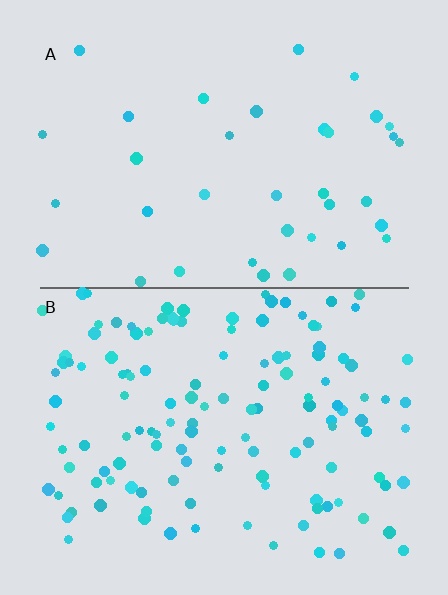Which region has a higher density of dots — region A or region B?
B (the bottom).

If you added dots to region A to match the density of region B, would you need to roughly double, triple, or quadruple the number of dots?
Approximately quadruple.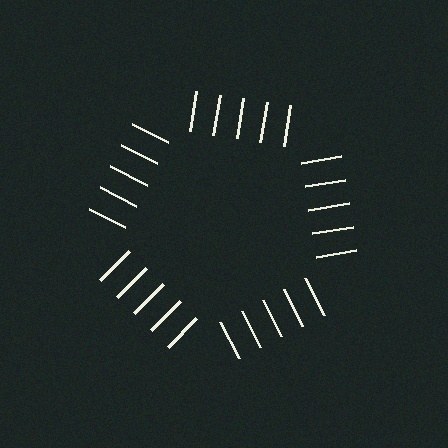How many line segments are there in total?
25 — 5 along each of the 5 edges.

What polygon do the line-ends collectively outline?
An illusory pentagon — the line segments terminate on its edges but no continuous stroke is drawn.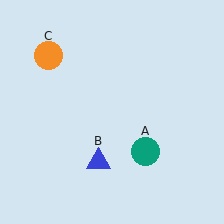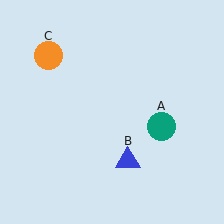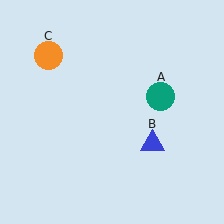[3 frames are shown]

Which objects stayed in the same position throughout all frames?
Orange circle (object C) remained stationary.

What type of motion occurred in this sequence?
The teal circle (object A), blue triangle (object B) rotated counterclockwise around the center of the scene.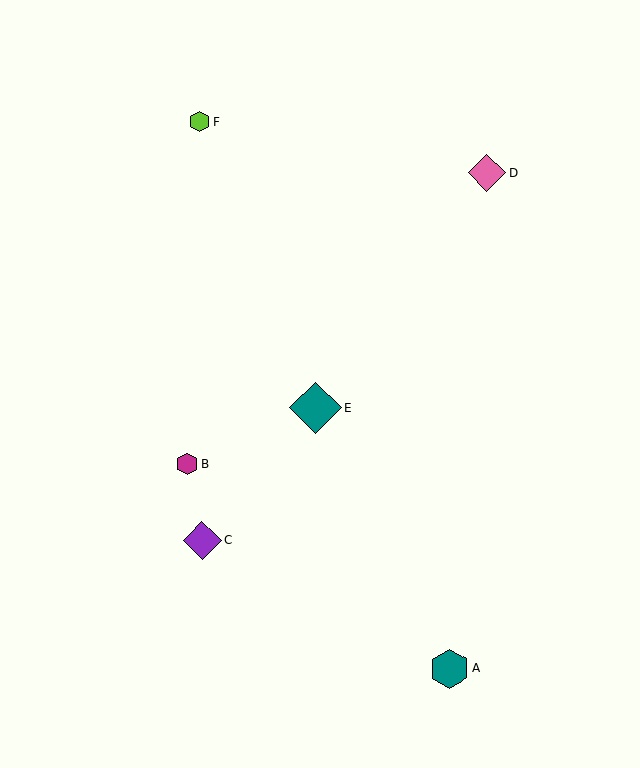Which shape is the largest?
The teal diamond (labeled E) is the largest.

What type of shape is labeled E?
Shape E is a teal diamond.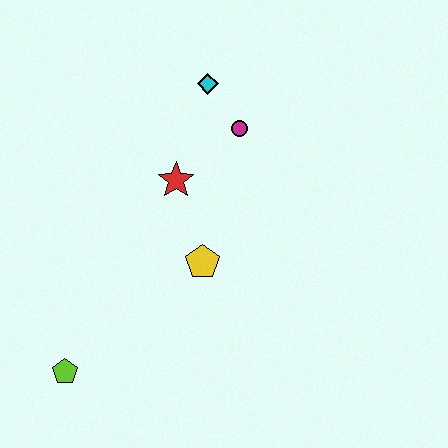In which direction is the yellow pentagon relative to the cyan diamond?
The yellow pentagon is below the cyan diamond.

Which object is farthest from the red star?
The lime pentagon is farthest from the red star.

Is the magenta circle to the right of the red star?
Yes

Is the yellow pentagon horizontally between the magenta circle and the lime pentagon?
Yes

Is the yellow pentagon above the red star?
No